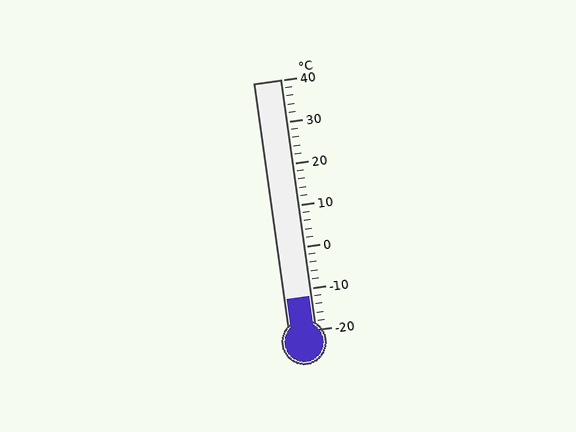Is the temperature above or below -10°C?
The temperature is below -10°C.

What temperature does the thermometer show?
The thermometer shows approximately -12°C.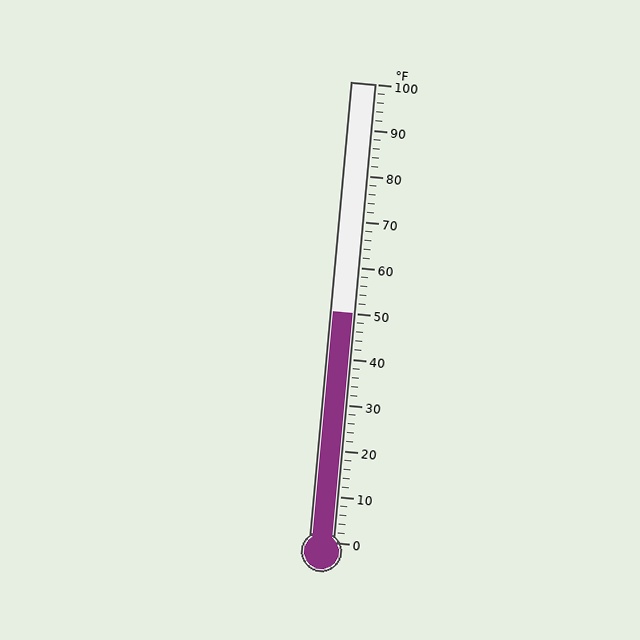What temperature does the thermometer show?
The thermometer shows approximately 50°F.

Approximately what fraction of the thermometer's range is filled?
The thermometer is filled to approximately 50% of its range.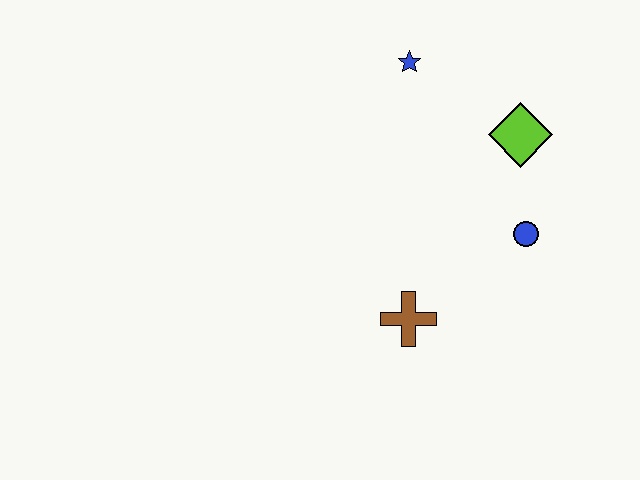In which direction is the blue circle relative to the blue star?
The blue circle is below the blue star.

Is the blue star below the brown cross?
No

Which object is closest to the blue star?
The lime diamond is closest to the blue star.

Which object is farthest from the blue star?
The brown cross is farthest from the blue star.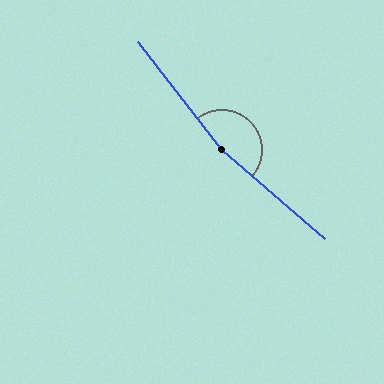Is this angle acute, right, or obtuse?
It is obtuse.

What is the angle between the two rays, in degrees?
Approximately 169 degrees.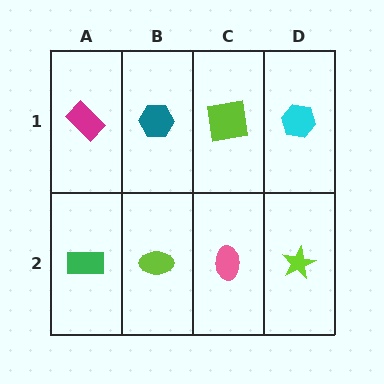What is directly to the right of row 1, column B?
A lime square.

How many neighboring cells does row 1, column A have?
2.